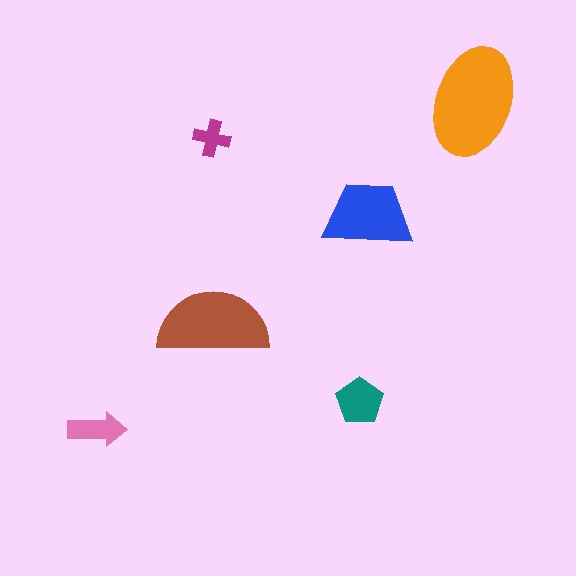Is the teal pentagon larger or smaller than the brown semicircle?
Smaller.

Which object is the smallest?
The magenta cross.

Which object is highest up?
The orange ellipse is topmost.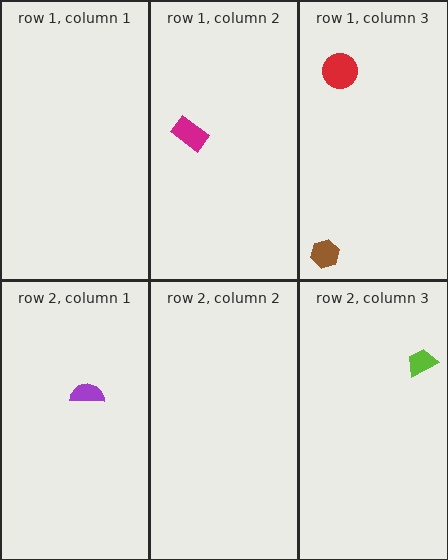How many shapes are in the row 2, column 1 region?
1.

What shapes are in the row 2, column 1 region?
The purple semicircle.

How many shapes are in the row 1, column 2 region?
1.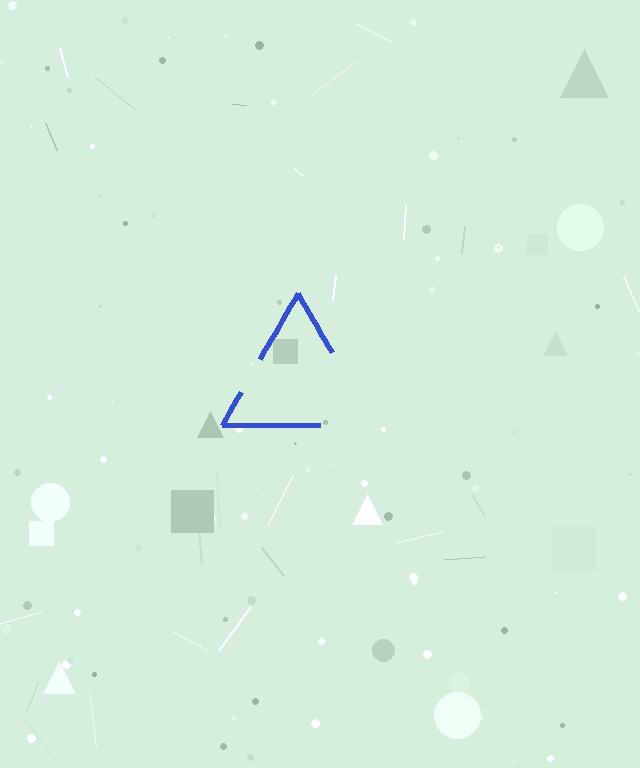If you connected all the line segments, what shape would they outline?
They would outline a triangle.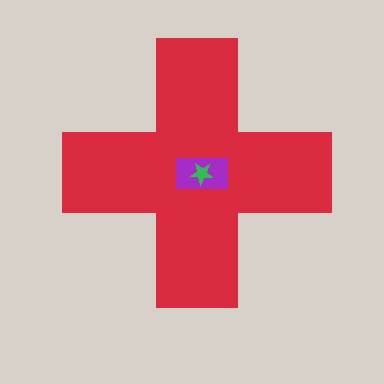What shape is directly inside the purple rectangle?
The green star.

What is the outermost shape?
The red cross.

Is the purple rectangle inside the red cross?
Yes.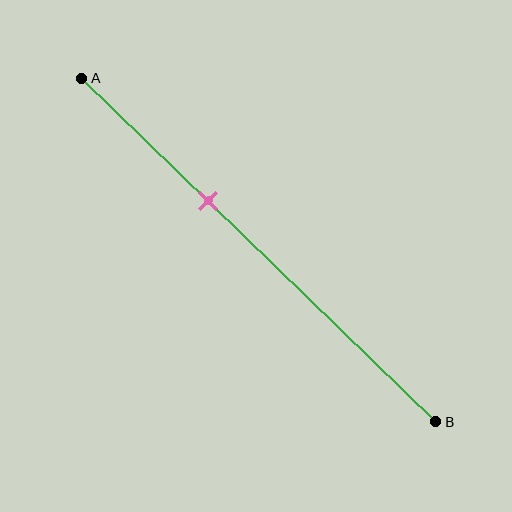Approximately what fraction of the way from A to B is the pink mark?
The pink mark is approximately 35% of the way from A to B.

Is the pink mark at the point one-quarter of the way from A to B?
No, the mark is at about 35% from A, not at the 25% one-quarter point.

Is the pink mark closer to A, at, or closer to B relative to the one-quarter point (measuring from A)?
The pink mark is closer to point B than the one-quarter point of segment AB.